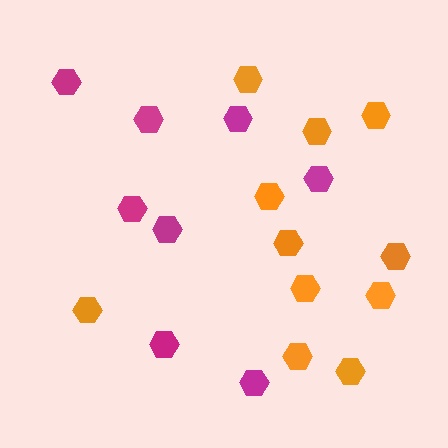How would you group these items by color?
There are 2 groups: one group of magenta hexagons (8) and one group of orange hexagons (11).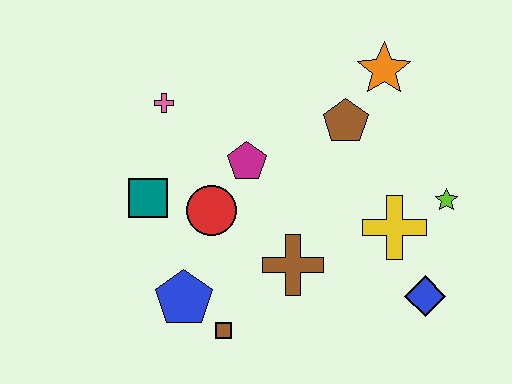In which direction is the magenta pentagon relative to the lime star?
The magenta pentagon is to the left of the lime star.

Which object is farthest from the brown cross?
The orange star is farthest from the brown cross.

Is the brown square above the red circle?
No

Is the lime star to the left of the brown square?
No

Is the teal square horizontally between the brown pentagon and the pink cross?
No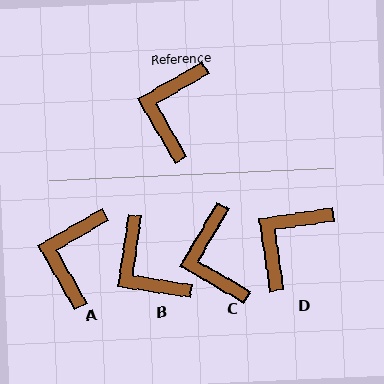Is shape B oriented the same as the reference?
No, it is off by about 51 degrees.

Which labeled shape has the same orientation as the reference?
A.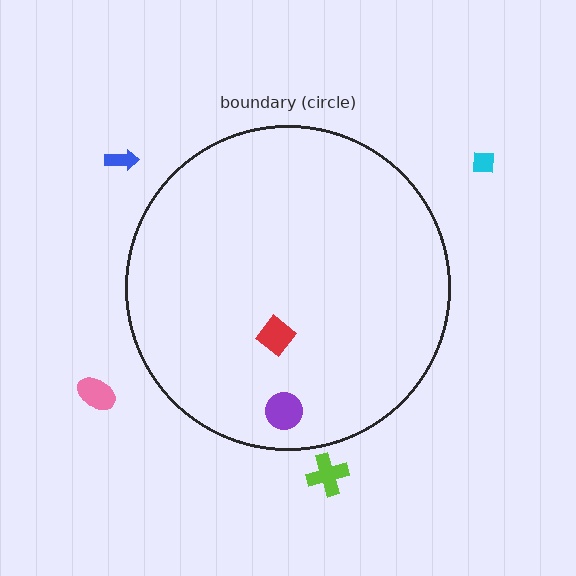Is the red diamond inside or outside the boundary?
Inside.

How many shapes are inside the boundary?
2 inside, 4 outside.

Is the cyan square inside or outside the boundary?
Outside.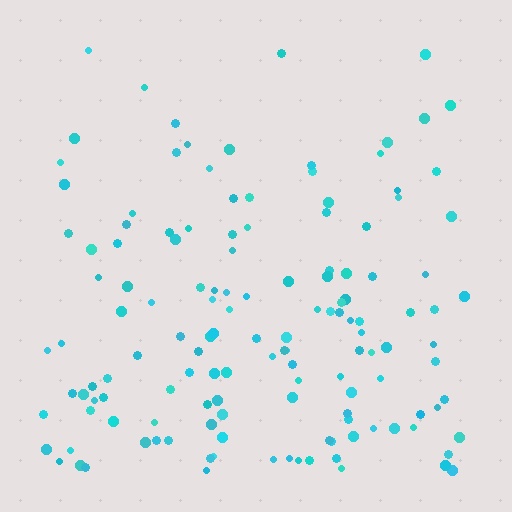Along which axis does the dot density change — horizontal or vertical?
Vertical.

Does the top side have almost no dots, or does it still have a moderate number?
Still a moderate number, just noticeably fewer than the bottom.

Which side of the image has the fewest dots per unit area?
The top.